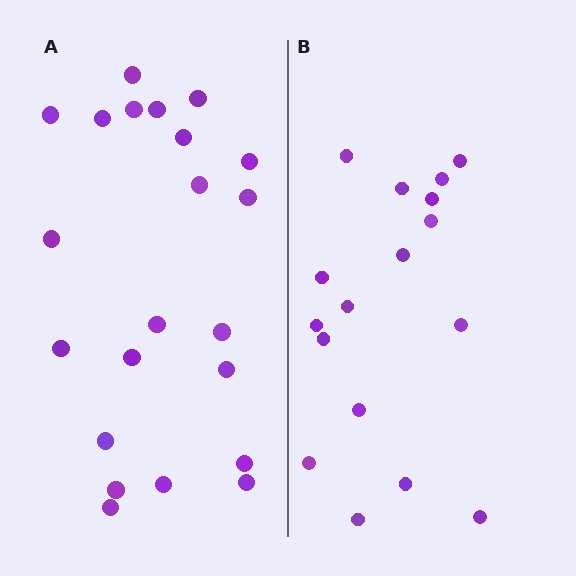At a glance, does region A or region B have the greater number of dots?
Region A (the left region) has more dots.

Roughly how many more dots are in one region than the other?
Region A has about 5 more dots than region B.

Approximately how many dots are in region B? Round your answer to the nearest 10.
About 20 dots. (The exact count is 17, which rounds to 20.)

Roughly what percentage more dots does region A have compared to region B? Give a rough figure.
About 30% more.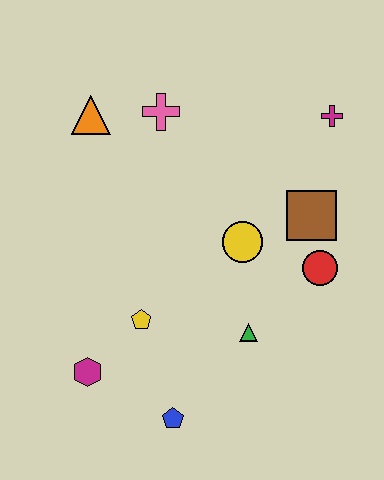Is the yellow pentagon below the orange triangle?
Yes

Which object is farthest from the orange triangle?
The blue pentagon is farthest from the orange triangle.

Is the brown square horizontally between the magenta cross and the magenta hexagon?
Yes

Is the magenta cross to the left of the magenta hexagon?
No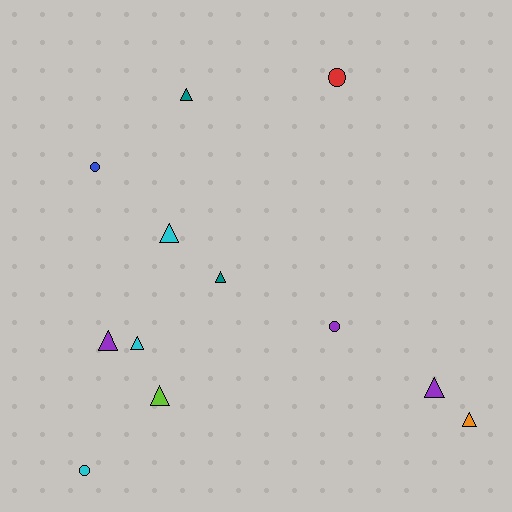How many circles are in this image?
There are 4 circles.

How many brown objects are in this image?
There are no brown objects.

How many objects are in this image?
There are 12 objects.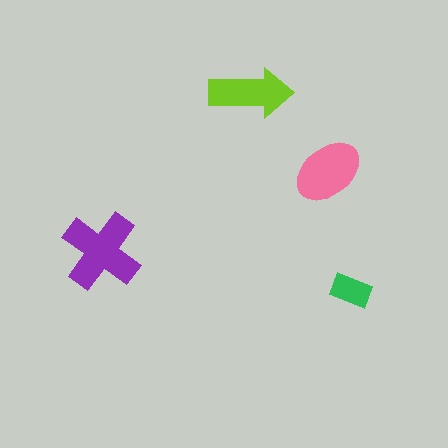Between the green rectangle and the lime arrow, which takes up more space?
The lime arrow.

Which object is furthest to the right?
The green rectangle is rightmost.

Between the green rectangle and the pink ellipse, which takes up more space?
The pink ellipse.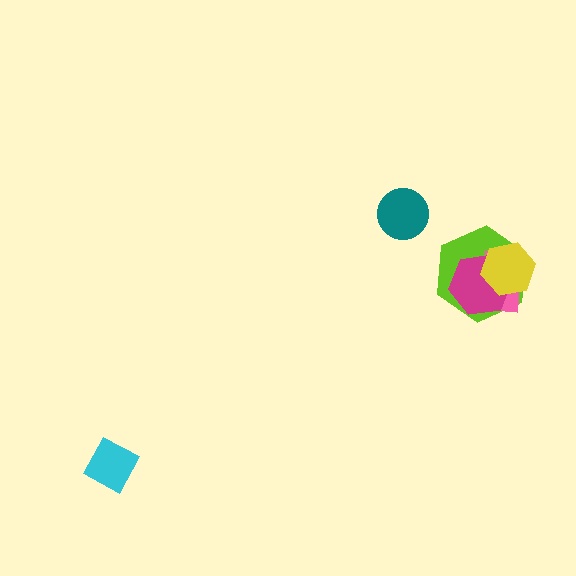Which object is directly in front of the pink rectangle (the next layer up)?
The magenta hexagon is directly in front of the pink rectangle.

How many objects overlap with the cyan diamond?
0 objects overlap with the cyan diamond.